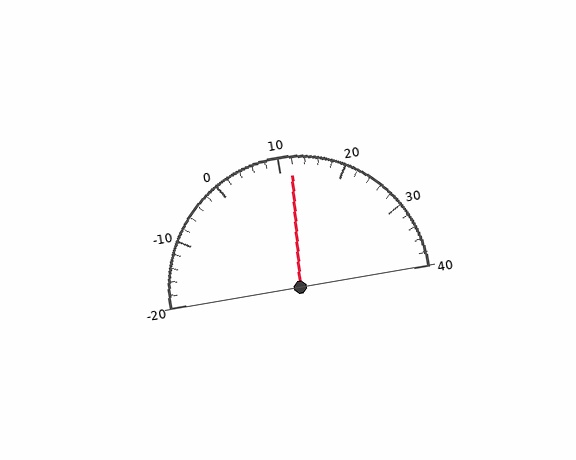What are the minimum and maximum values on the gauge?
The gauge ranges from -20 to 40.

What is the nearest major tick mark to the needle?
The nearest major tick mark is 10.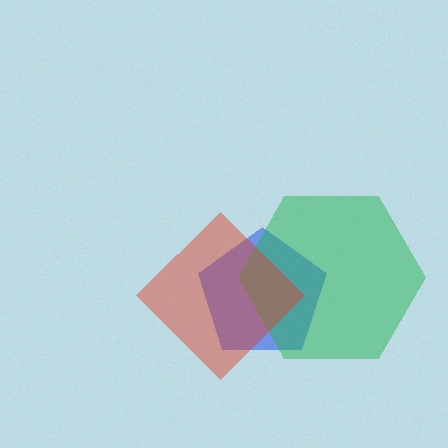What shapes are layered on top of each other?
The layered shapes are: a blue pentagon, a green hexagon, a red diamond.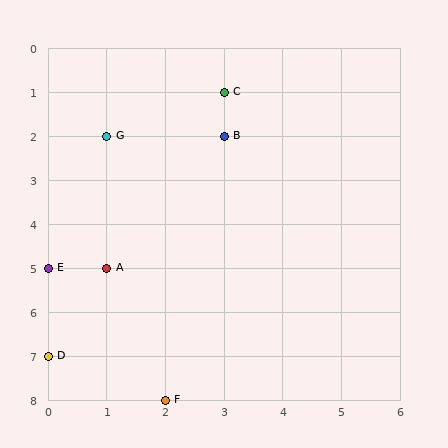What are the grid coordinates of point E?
Point E is at grid coordinates (0, 5).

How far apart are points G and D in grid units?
Points G and D are 1 column and 5 rows apart (about 5.1 grid units diagonally).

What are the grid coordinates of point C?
Point C is at grid coordinates (3, 1).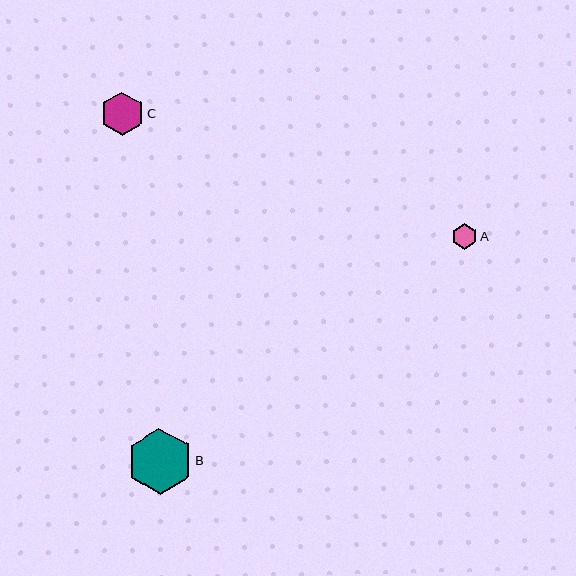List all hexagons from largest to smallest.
From largest to smallest: B, C, A.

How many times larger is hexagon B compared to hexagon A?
Hexagon B is approximately 2.6 times the size of hexagon A.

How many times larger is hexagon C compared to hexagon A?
Hexagon C is approximately 1.7 times the size of hexagon A.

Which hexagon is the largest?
Hexagon B is the largest with a size of approximately 66 pixels.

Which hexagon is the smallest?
Hexagon A is the smallest with a size of approximately 25 pixels.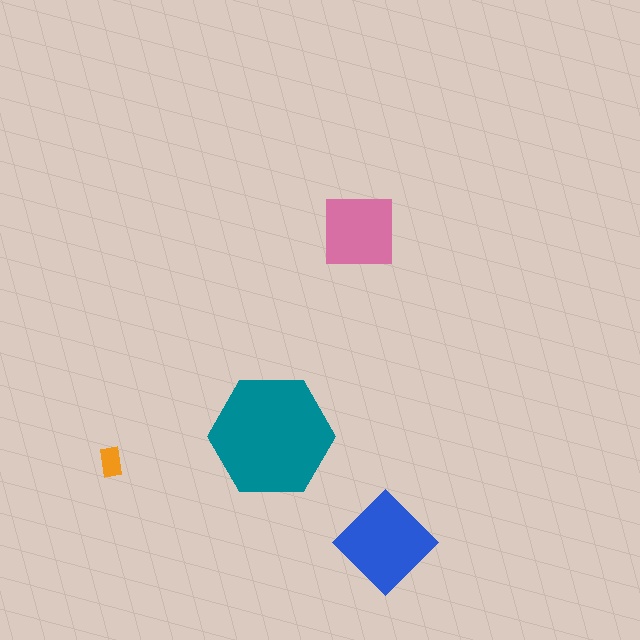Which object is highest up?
The pink square is topmost.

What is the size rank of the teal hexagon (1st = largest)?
1st.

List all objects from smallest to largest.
The orange rectangle, the pink square, the blue diamond, the teal hexagon.